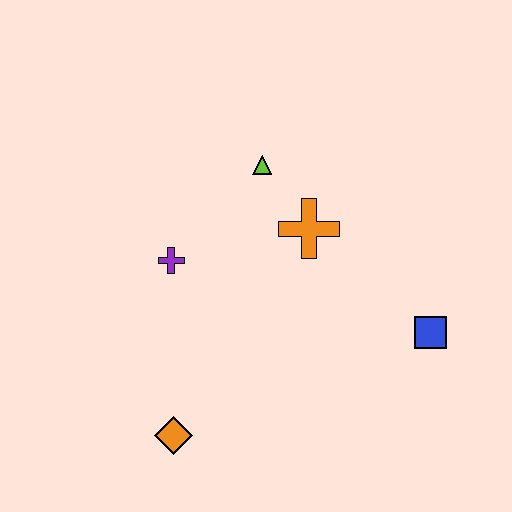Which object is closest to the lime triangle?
The orange cross is closest to the lime triangle.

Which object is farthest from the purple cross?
The blue square is farthest from the purple cross.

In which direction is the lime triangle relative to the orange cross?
The lime triangle is above the orange cross.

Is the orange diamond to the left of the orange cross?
Yes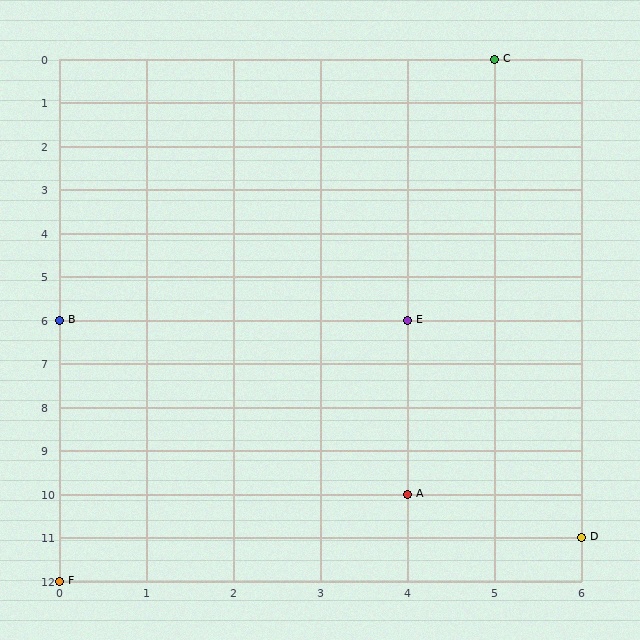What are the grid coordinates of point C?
Point C is at grid coordinates (5, 0).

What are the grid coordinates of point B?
Point B is at grid coordinates (0, 6).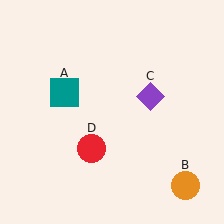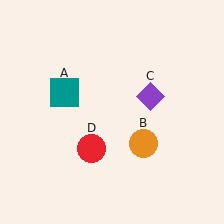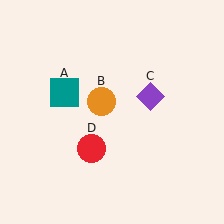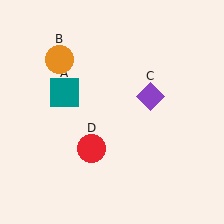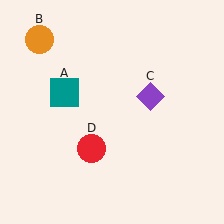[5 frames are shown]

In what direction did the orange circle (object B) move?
The orange circle (object B) moved up and to the left.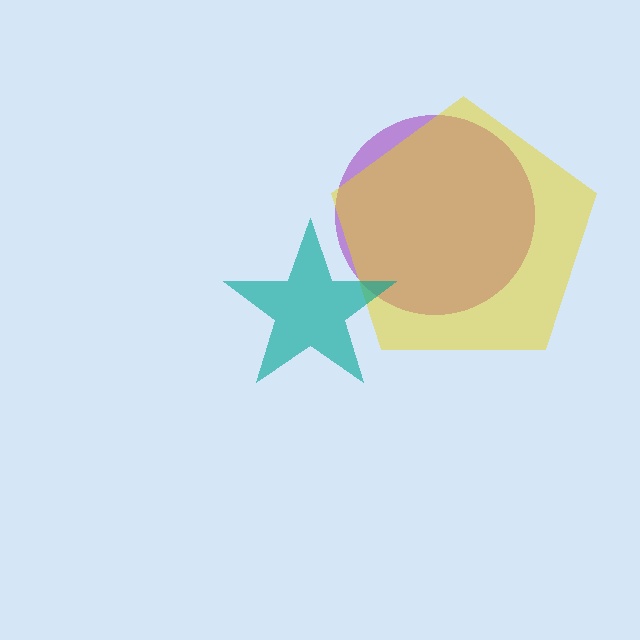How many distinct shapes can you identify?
There are 3 distinct shapes: a purple circle, a yellow pentagon, a teal star.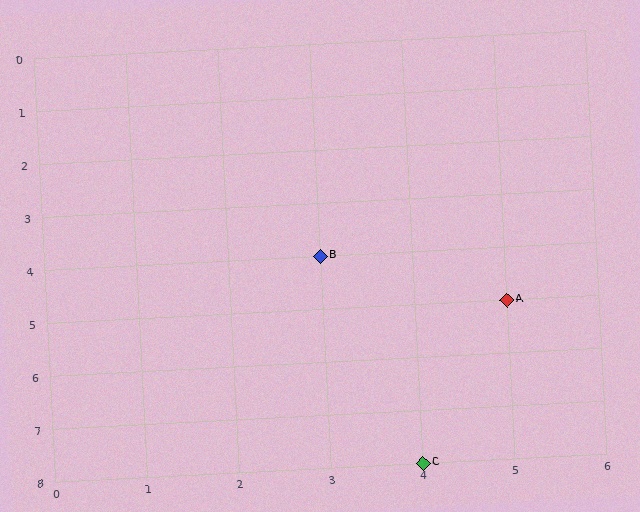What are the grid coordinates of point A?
Point A is at grid coordinates (5, 5).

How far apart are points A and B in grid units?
Points A and B are 2 columns and 1 row apart (about 2.2 grid units diagonally).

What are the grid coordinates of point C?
Point C is at grid coordinates (4, 8).